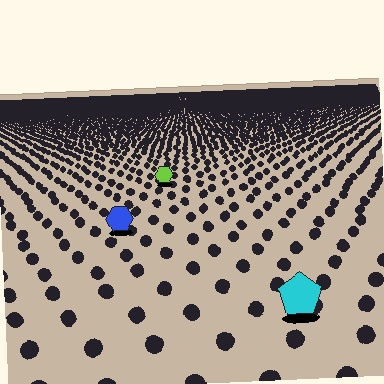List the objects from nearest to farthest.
From nearest to farthest: the cyan pentagon, the blue hexagon, the lime hexagon.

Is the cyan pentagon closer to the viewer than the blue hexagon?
Yes. The cyan pentagon is closer — you can tell from the texture gradient: the ground texture is coarser near it.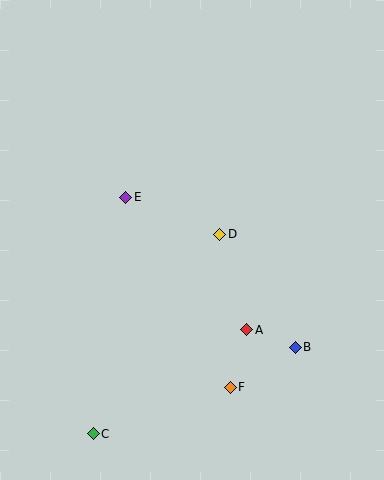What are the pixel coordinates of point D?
Point D is at (220, 234).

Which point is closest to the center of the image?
Point D at (220, 234) is closest to the center.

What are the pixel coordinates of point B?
Point B is at (295, 347).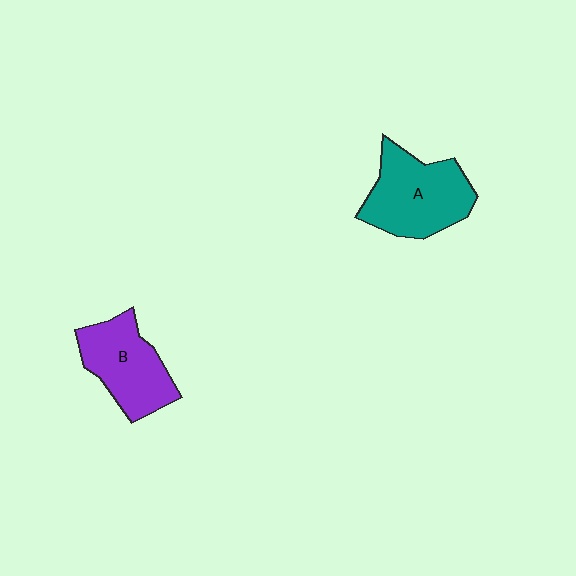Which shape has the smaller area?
Shape B (purple).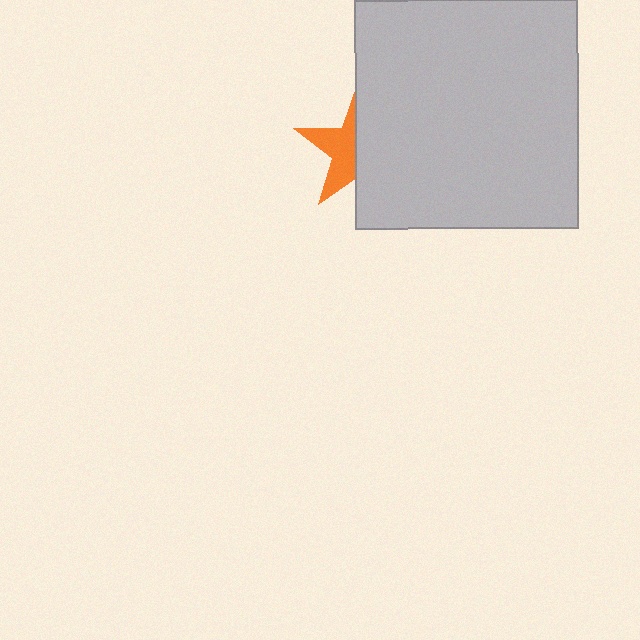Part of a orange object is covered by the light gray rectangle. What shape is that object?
It is a star.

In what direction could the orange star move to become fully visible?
The orange star could move left. That would shift it out from behind the light gray rectangle entirely.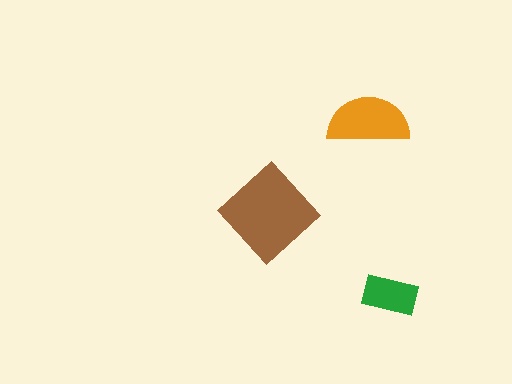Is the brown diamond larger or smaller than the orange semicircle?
Larger.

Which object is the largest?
The brown diamond.